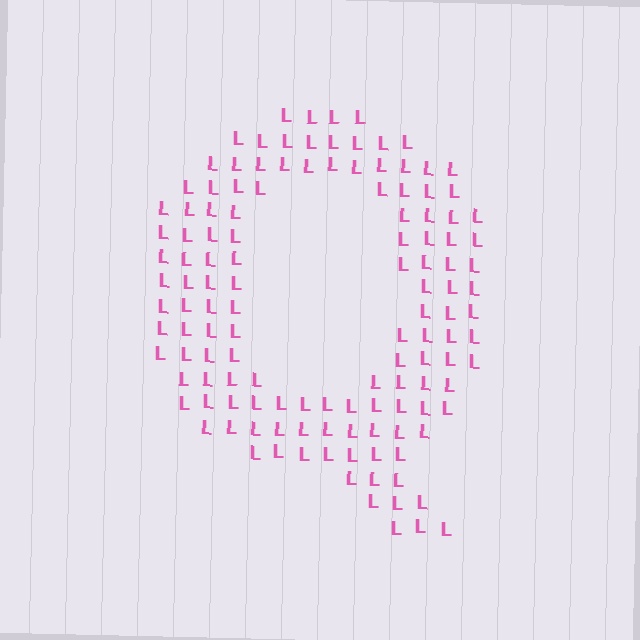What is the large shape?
The large shape is the letter Q.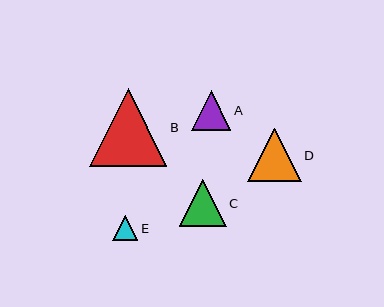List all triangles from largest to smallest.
From largest to smallest: B, D, C, A, E.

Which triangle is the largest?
Triangle B is the largest with a size of approximately 77 pixels.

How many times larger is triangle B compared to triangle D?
Triangle B is approximately 1.4 times the size of triangle D.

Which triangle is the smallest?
Triangle E is the smallest with a size of approximately 25 pixels.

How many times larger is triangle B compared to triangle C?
Triangle B is approximately 1.7 times the size of triangle C.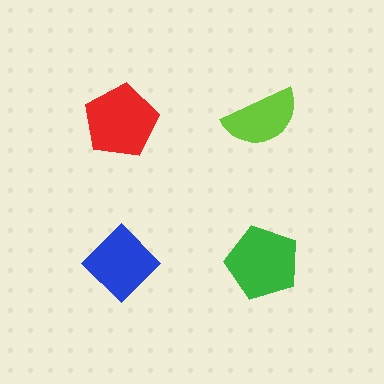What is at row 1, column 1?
A red pentagon.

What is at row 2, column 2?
A green pentagon.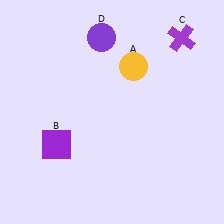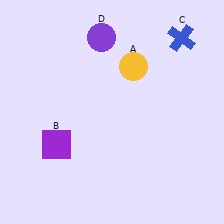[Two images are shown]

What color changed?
The cross (C) changed from purple in Image 1 to blue in Image 2.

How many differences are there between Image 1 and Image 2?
There is 1 difference between the two images.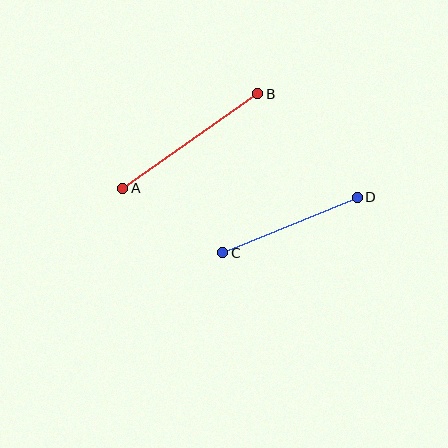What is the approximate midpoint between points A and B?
The midpoint is at approximately (190, 141) pixels.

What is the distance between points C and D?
The distance is approximately 146 pixels.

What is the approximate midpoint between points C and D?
The midpoint is at approximately (290, 225) pixels.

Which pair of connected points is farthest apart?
Points A and B are farthest apart.